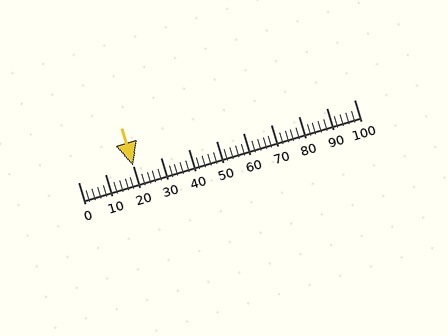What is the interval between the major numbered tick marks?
The major tick marks are spaced 10 units apart.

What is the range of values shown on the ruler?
The ruler shows values from 0 to 100.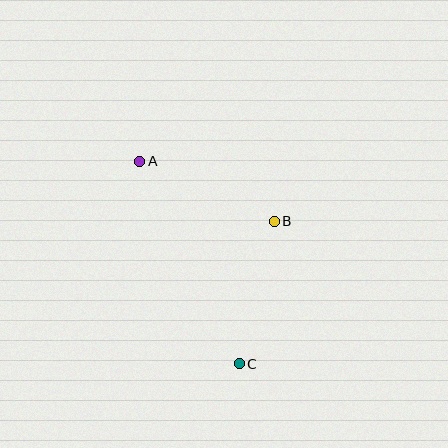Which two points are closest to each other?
Points B and C are closest to each other.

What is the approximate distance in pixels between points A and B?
The distance between A and B is approximately 148 pixels.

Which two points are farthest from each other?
Points A and C are farthest from each other.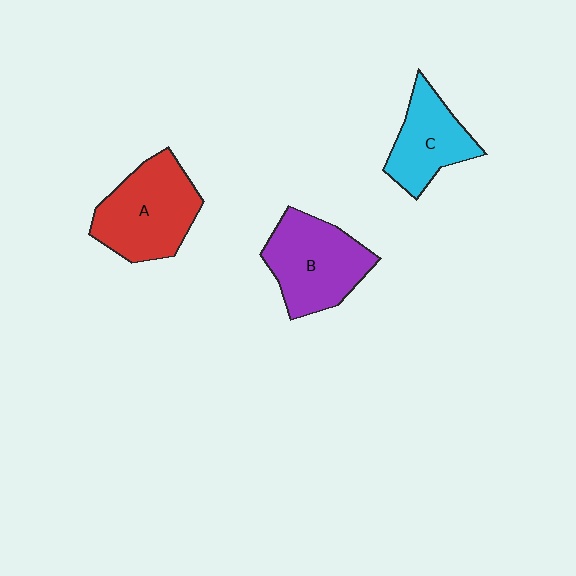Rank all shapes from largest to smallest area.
From largest to smallest: A (red), B (purple), C (cyan).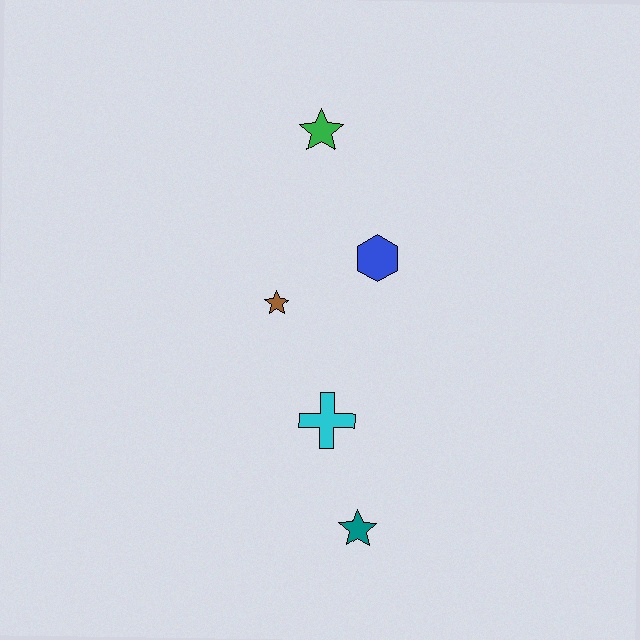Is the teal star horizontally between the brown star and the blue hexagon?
Yes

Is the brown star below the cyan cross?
No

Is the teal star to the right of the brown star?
Yes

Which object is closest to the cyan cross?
The teal star is closest to the cyan cross.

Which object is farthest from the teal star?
The green star is farthest from the teal star.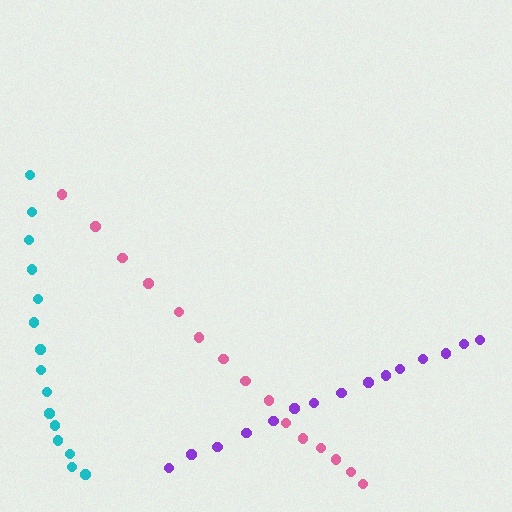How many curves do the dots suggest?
There are 3 distinct paths.